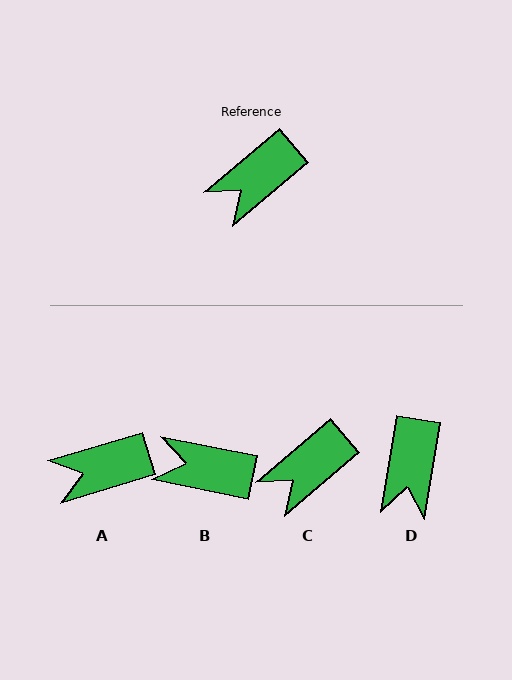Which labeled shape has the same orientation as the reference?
C.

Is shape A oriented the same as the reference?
No, it is off by about 24 degrees.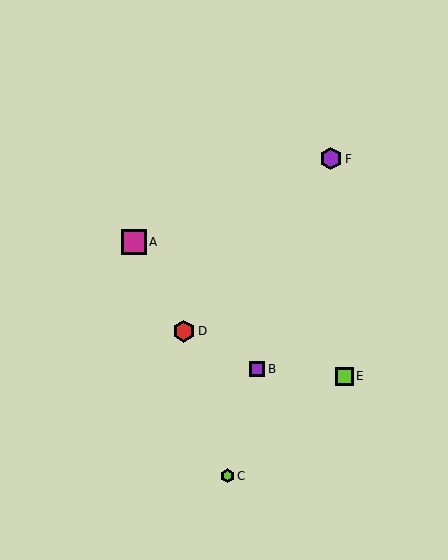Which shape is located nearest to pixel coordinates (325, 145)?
The purple hexagon (labeled F) at (331, 159) is nearest to that location.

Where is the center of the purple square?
The center of the purple square is at (257, 369).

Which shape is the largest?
The magenta square (labeled A) is the largest.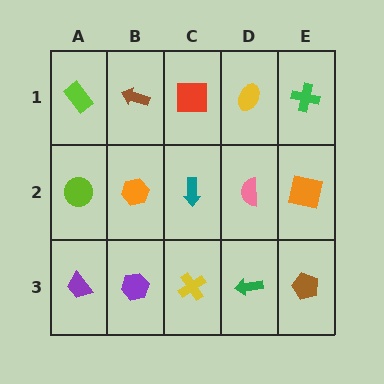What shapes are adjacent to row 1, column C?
A teal arrow (row 2, column C), a brown arrow (row 1, column B), a yellow ellipse (row 1, column D).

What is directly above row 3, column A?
A lime circle.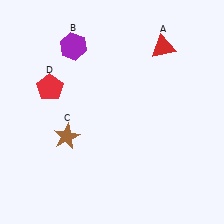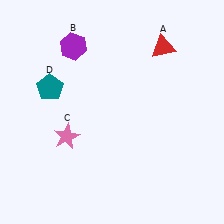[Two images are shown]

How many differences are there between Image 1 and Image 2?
There are 2 differences between the two images.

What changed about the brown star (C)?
In Image 1, C is brown. In Image 2, it changed to pink.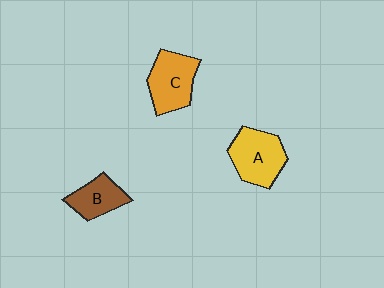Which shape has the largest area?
Shape A (yellow).